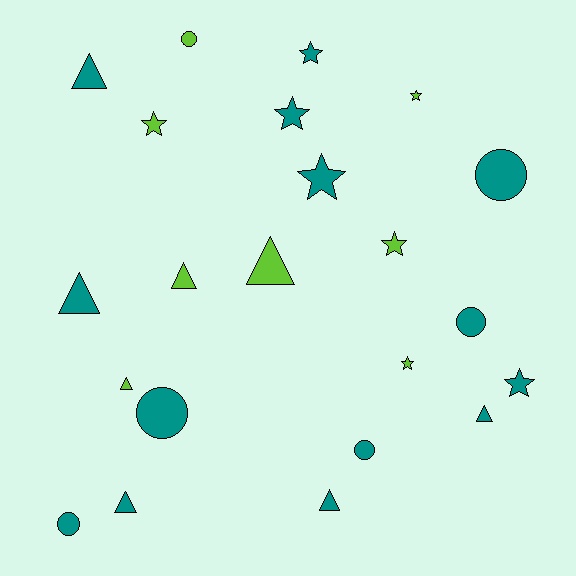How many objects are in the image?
There are 22 objects.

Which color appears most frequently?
Teal, with 14 objects.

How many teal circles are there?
There are 5 teal circles.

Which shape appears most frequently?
Triangle, with 8 objects.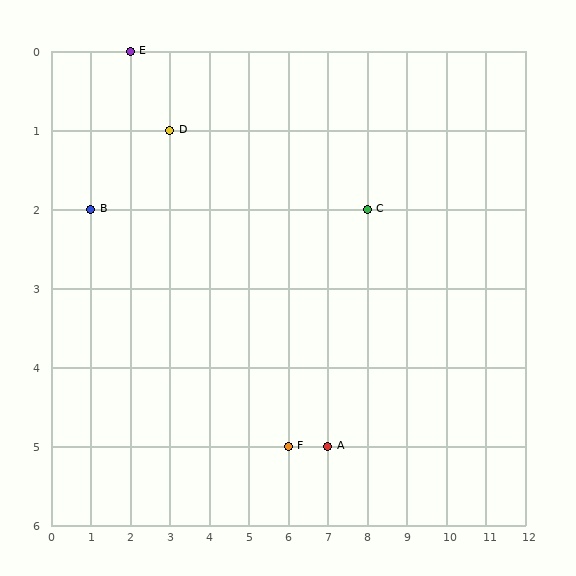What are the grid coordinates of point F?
Point F is at grid coordinates (6, 5).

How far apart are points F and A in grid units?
Points F and A are 1 column apart.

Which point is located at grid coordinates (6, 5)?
Point F is at (6, 5).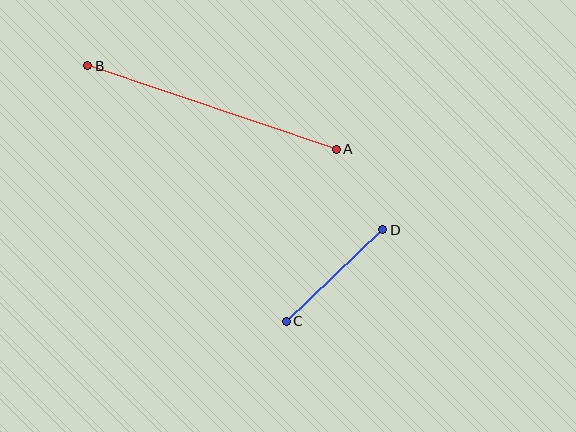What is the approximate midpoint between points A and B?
The midpoint is at approximately (212, 107) pixels.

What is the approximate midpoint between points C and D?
The midpoint is at approximately (334, 276) pixels.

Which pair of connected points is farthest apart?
Points A and B are farthest apart.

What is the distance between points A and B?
The distance is approximately 262 pixels.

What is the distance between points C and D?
The distance is approximately 133 pixels.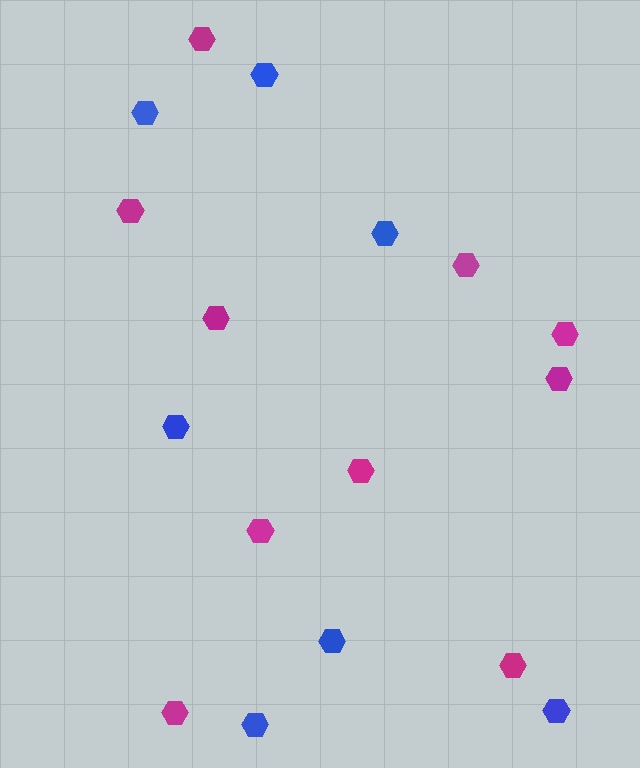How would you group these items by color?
There are 2 groups: one group of magenta hexagons (10) and one group of blue hexagons (7).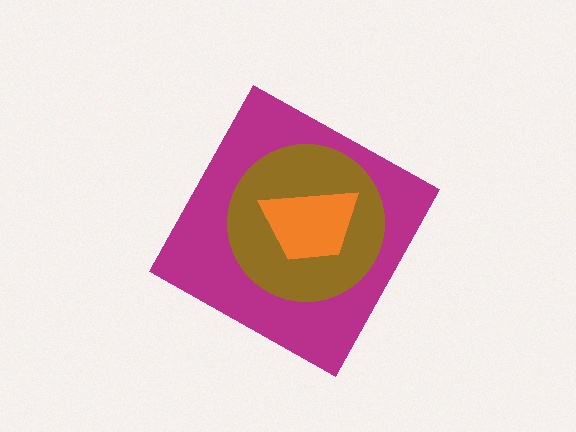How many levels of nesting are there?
3.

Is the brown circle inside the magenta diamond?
Yes.